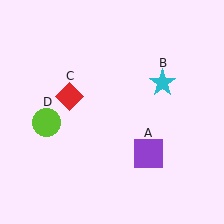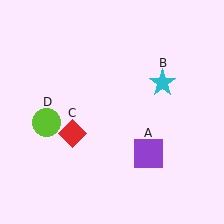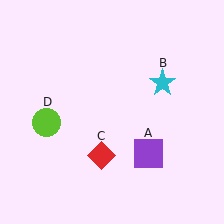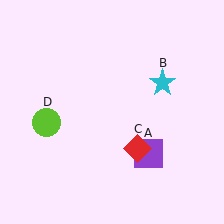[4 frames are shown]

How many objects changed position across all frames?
1 object changed position: red diamond (object C).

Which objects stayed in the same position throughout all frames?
Purple square (object A) and cyan star (object B) and lime circle (object D) remained stationary.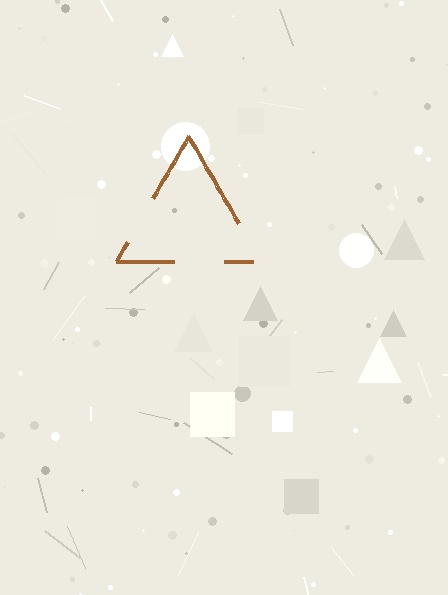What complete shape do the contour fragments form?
The contour fragments form a triangle.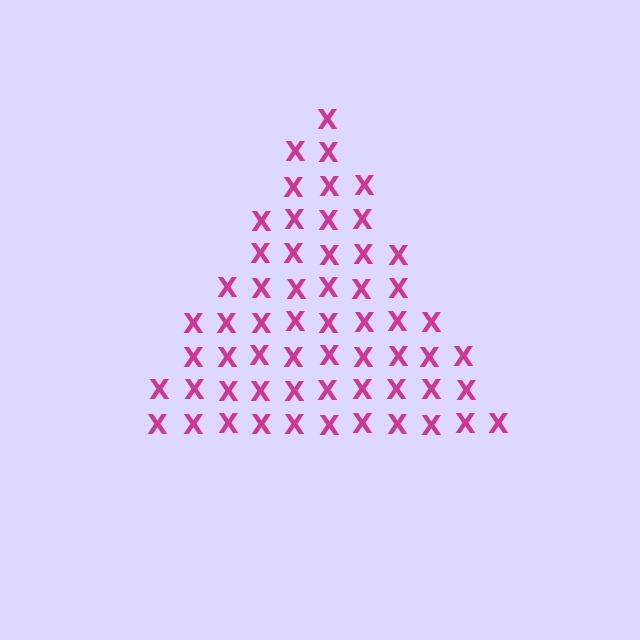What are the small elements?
The small elements are letter X's.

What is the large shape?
The large shape is a triangle.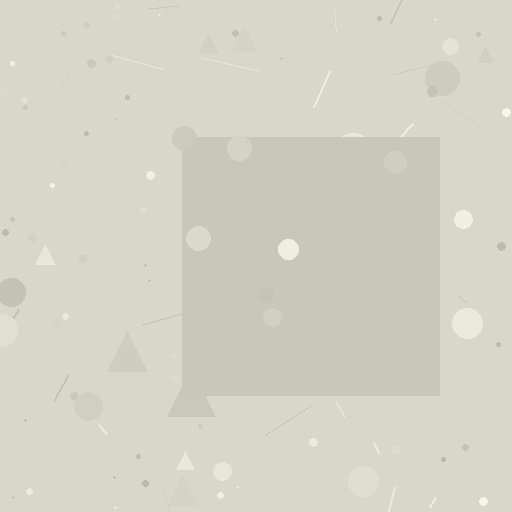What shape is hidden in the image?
A square is hidden in the image.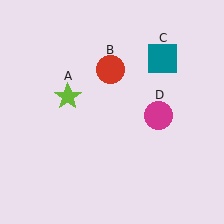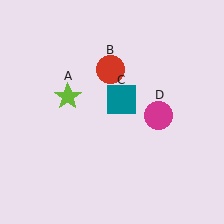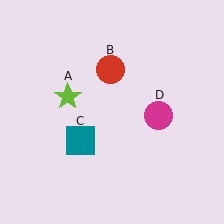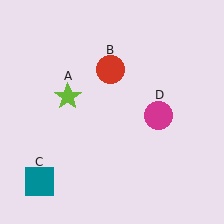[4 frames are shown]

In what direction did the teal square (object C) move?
The teal square (object C) moved down and to the left.